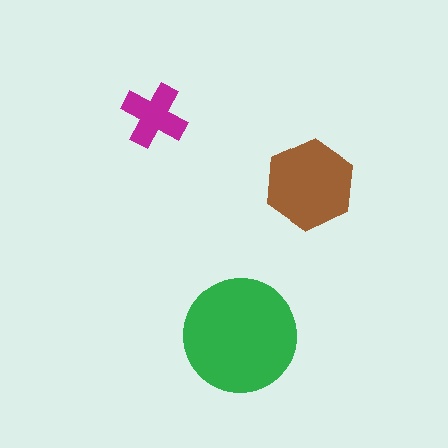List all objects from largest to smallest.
The green circle, the brown hexagon, the magenta cross.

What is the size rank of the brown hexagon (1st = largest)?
2nd.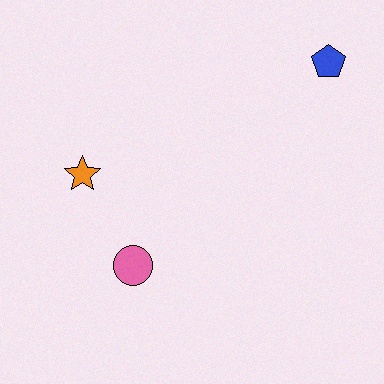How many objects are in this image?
There are 3 objects.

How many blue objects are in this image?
There is 1 blue object.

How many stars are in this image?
There is 1 star.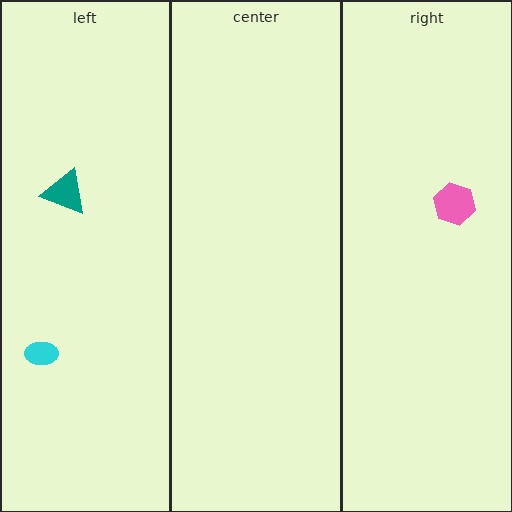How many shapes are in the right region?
1.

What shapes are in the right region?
The pink hexagon.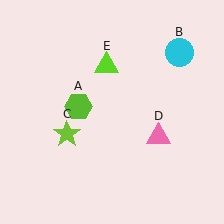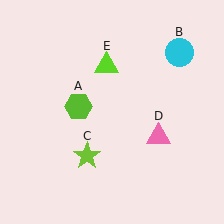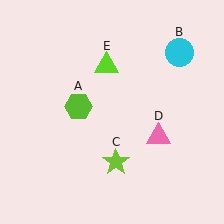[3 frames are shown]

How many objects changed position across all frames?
1 object changed position: lime star (object C).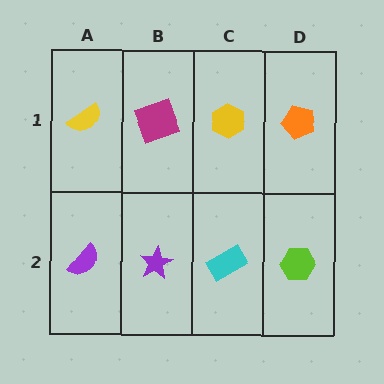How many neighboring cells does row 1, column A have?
2.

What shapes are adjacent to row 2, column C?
A yellow hexagon (row 1, column C), a purple star (row 2, column B), a lime hexagon (row 2, column D).